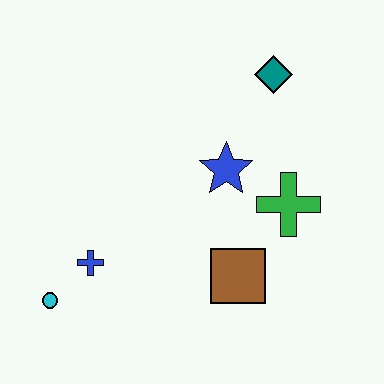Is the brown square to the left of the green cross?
Yes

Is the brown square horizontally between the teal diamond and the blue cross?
Yes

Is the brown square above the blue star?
No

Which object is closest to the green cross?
The blue star is closest to the green cross.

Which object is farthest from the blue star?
The cyan circle is farthest from the blue star.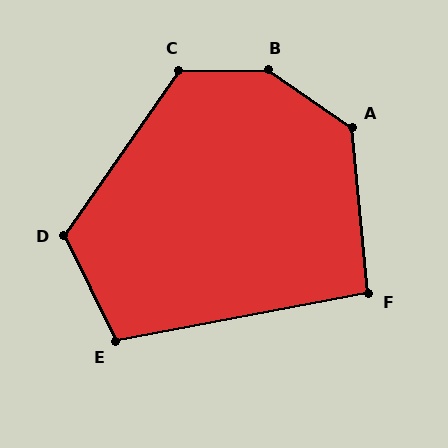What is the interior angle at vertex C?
Approximately 125 degrees (obtuse).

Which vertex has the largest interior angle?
B, at approximately 145 degrees.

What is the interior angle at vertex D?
Approximately 120 degrees (obtuse).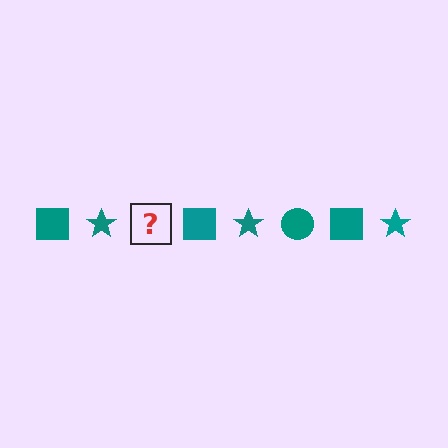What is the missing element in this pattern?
The missing element is a teal circle.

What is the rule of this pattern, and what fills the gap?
The rule is that the pattern cycles through square, star, circle shapes in teal. The gap should be filled with a teal circle.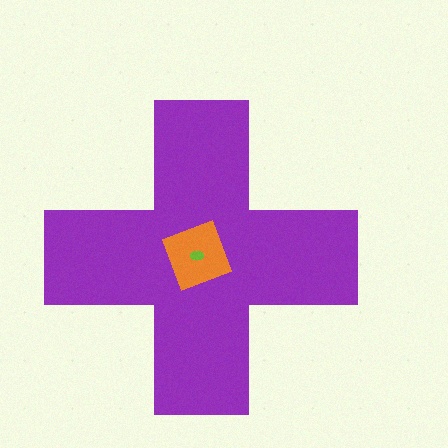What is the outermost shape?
The purple cross.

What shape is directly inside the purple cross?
The orange square.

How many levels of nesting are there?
3.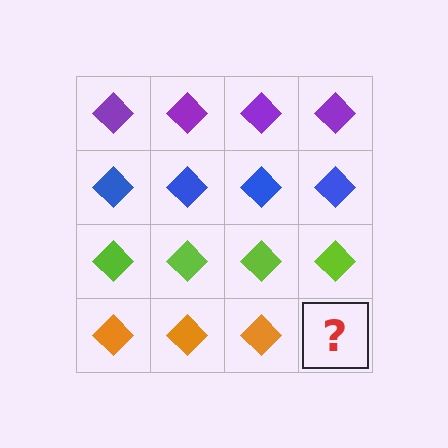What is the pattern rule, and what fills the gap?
The rule is that each row has a consistent color. The gap should be filled with an orange diamond.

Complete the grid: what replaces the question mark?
The question mark should be replaced with an orange diamond.